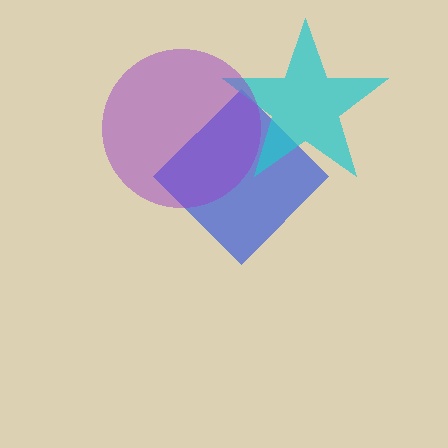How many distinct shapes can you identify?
There are 3 distinct shapes: a blue diamond, a cyan star, a purple circle.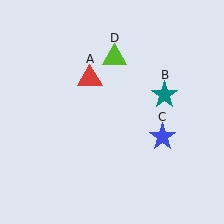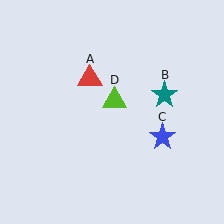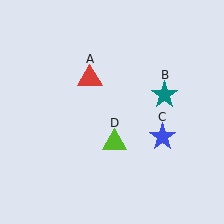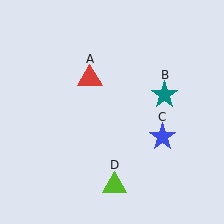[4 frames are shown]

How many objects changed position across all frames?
1 object changed position: lime triangle (object D).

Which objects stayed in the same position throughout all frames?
Red triangle (object A) and teal star (object B) and blue star (object C) remained stationary.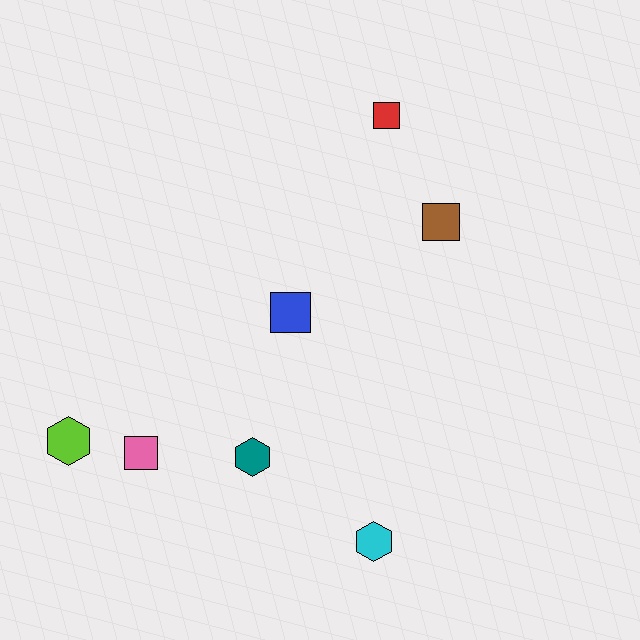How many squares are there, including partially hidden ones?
There are 4 squares.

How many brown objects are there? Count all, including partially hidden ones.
There is 1 brown object.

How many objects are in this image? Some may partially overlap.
There are 7 objects.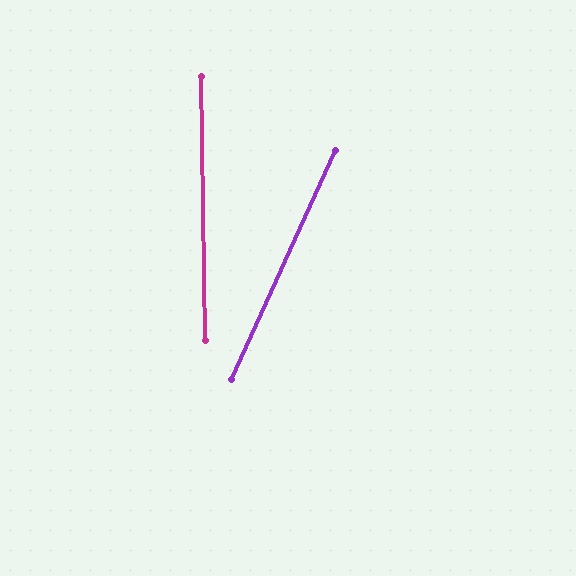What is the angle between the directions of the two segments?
Approximately 25 degrees.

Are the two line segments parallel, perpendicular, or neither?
Neither parallel nor perpendicular — they differ by about 25°.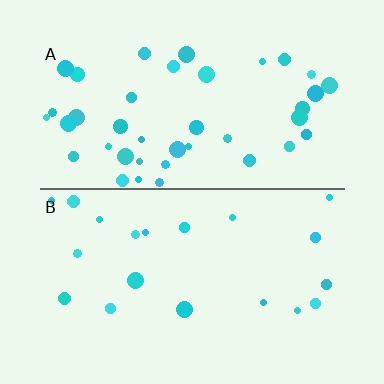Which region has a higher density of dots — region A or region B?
A (the top).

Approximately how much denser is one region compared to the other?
Approximately 2.1× — region A over region B.